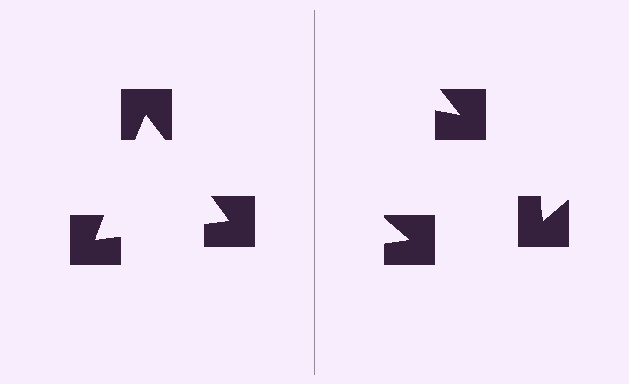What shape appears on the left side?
An illusory triangle.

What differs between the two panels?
The notched squares are positioned identically on both sides; only the wedge orientations differ. On the left they align to a triangle; on the right they are misaligned.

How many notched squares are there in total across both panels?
6 — 3 on each side.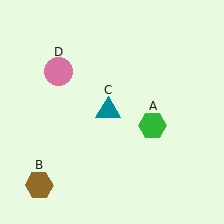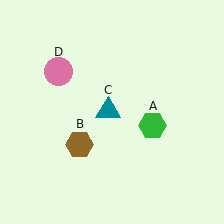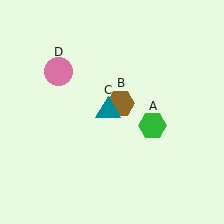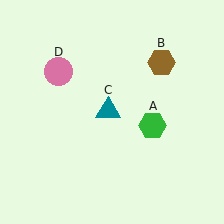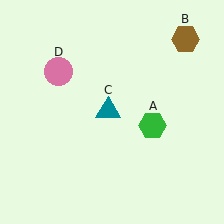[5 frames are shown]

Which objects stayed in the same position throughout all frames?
Green hexagon (object A) and teal triangle (object C) and pink circle (object D) remained stationary.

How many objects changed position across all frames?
1 object changed position: brown hexagon (object B).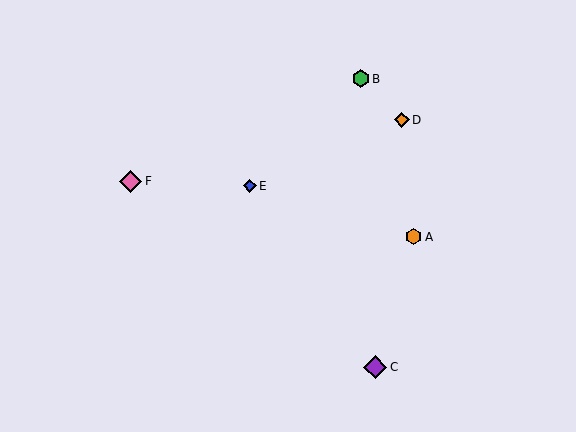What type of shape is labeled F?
Shape F is a pink diamond.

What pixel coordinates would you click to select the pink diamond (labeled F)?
Click at (131, 181) to select the pink diamond F.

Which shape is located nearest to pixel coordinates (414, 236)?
The orange hexagon (labeled A) at (414, 237) is nearest to that location.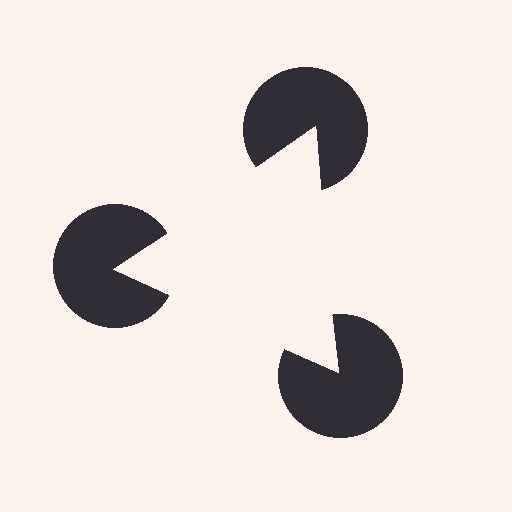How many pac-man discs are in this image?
There are 3 — one at each vertex of the illusory triangle.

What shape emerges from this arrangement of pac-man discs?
An illusory triangle — its edges are inferred from the aligned wedge cuts in the pac-man discs, not physically drawn.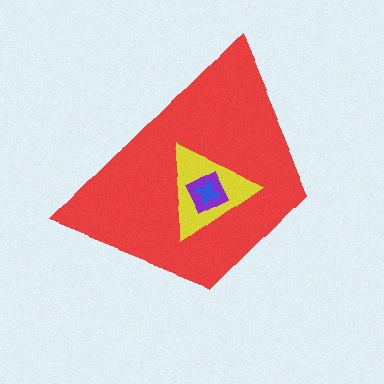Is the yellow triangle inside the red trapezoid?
Yes.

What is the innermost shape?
The blue cross.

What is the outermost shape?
The red trapezoid.